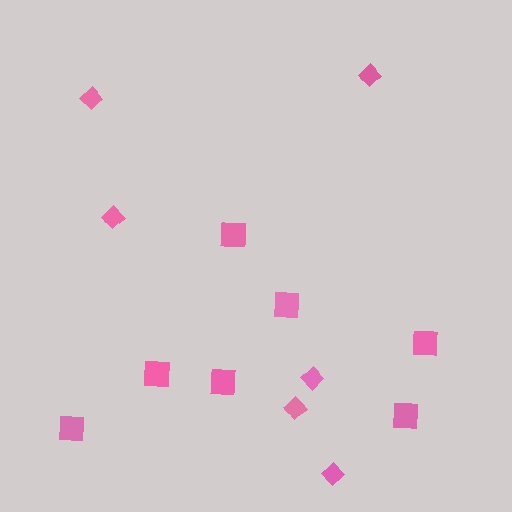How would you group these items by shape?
There are 2 groups: one group of diamonds (6) and one group of squares (7).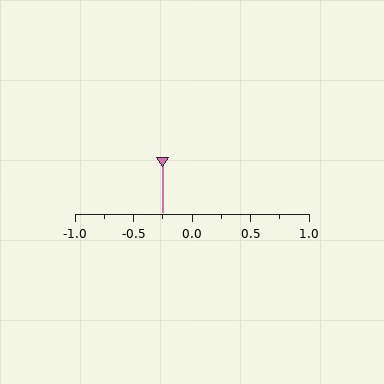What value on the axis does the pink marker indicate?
The marker indicates approximately -0.25.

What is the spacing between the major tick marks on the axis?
The major ticks are spaced 0.5 apart.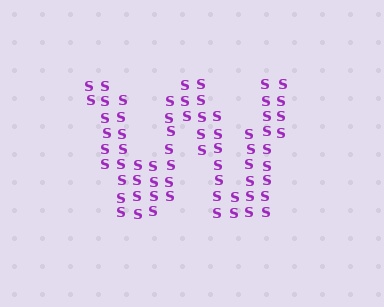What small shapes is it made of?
It is made of small letter S's.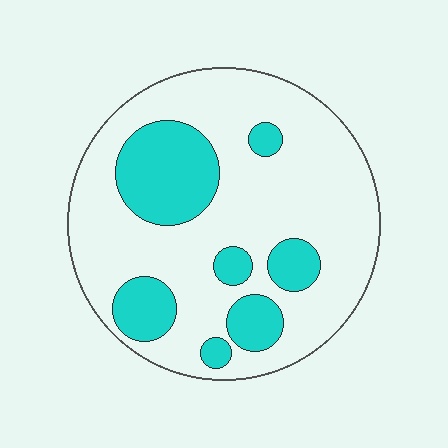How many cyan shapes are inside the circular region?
7.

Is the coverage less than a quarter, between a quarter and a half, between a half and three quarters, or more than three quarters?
Between a quarter and a half.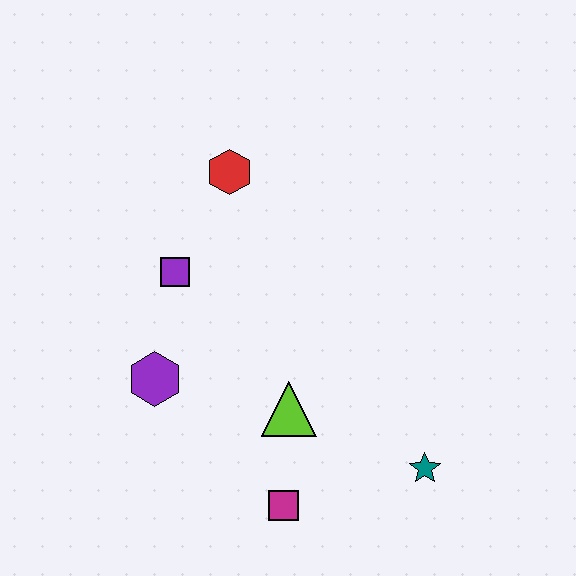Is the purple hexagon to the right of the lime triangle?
No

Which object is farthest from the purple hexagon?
The teal star is farthest from the purple hexagon.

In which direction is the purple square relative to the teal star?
The purple square is to the left of the teal star.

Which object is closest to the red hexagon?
The purple square is closest to the red hexagon.